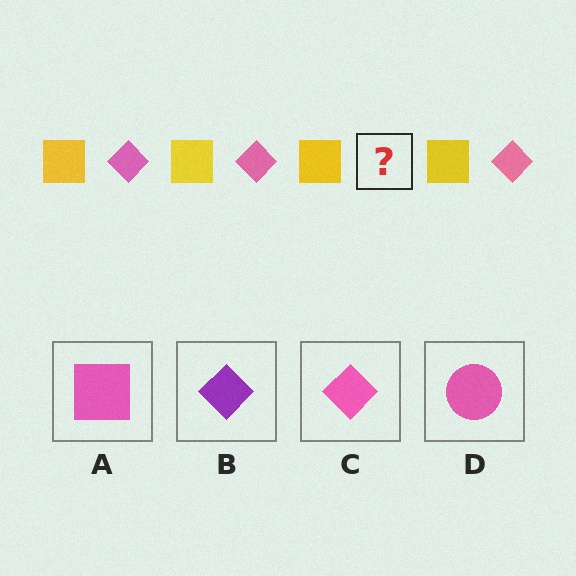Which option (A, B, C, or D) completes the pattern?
C.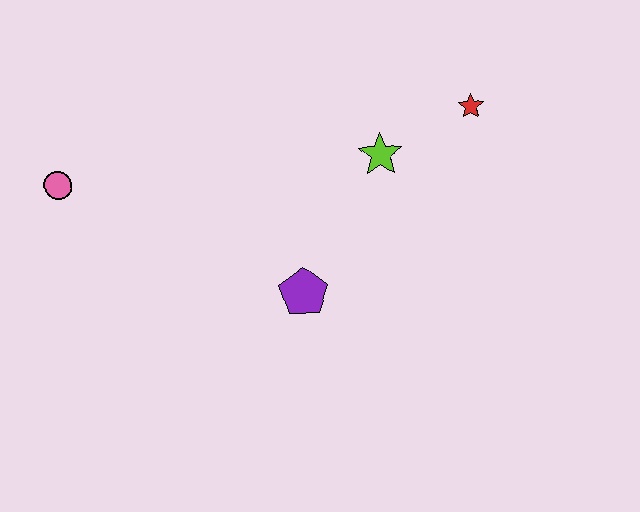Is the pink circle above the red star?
No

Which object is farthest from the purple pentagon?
The pink circle is farthest from the purple pentagon.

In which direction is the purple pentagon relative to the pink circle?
The purple pentagon is to the right of the pink circle.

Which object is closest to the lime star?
The red star is closest to the lime star.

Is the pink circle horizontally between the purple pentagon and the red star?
No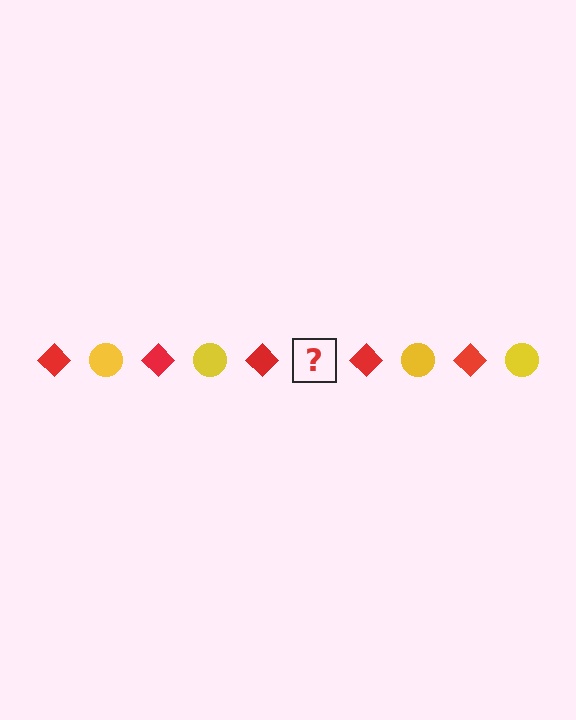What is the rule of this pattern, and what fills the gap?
The rule is that the pattern alternates between red diamond and yellow circle. The gap should be filled with a yellow circle.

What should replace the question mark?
The question mark should be replaced with a yellow circle.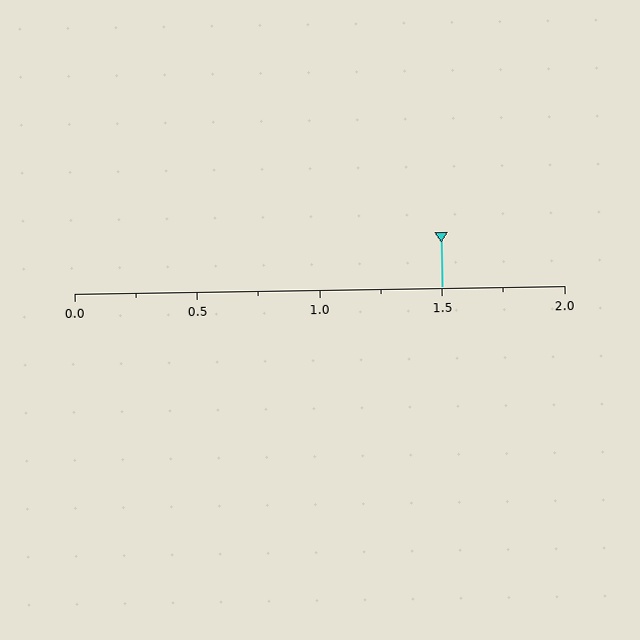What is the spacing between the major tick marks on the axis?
The major ticks are spaced 0.5 apart.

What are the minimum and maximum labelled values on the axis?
The axis runs from 0.0 to 2.0.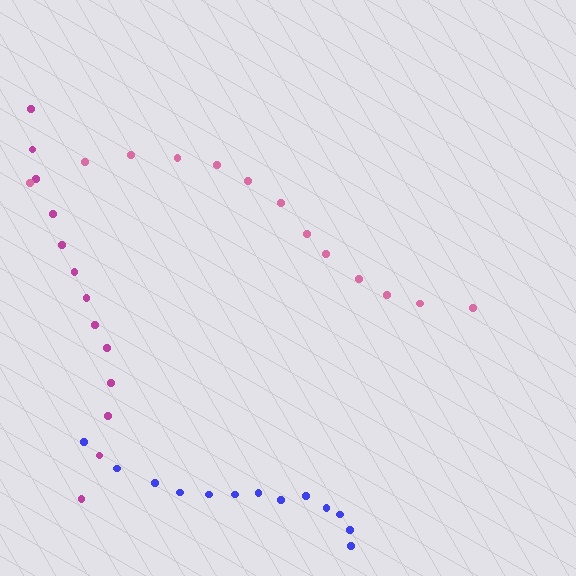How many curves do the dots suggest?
There are 3 distinct paths.